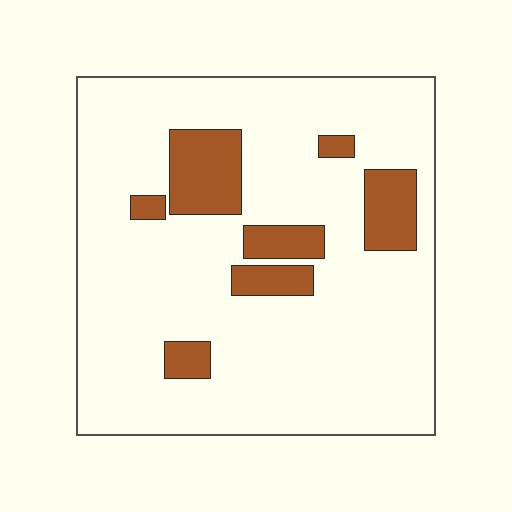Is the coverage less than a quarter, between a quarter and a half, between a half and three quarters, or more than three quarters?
Less than a quarter.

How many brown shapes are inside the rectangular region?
7.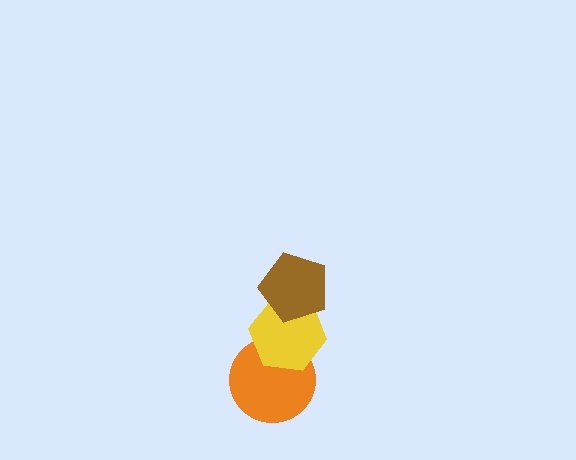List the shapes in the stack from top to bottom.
From top to bottom: the brown pentagon, the yellow hexagon, the orange circle.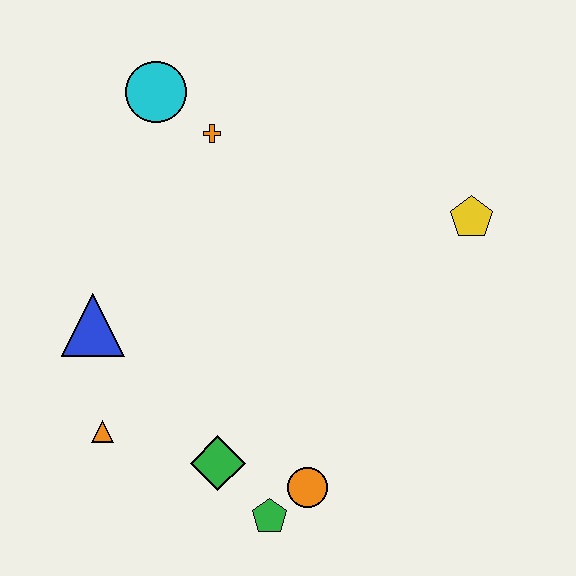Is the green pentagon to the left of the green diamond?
No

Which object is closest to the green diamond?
The green pentagon is closest to the green diamond.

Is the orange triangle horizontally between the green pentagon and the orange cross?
No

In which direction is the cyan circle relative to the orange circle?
The cyan circle is above the orange circle.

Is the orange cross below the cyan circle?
Yes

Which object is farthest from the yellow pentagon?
The orange triangle is farthest from the yellow pentagon.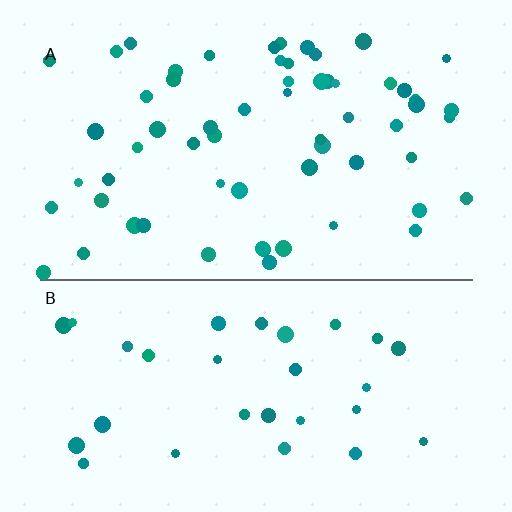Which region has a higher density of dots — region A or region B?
A (the top).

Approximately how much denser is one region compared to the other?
Approximately 2.0× — region A over region B.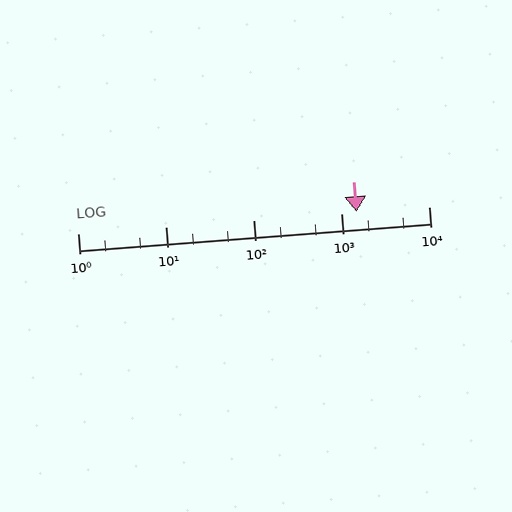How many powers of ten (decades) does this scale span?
The scale spans 4 decades, from 1 to 10000.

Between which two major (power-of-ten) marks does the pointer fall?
The pointer is between 1000 and 10000.